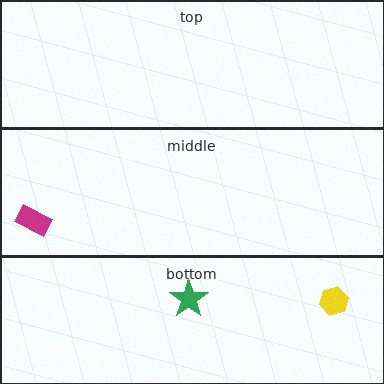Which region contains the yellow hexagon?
The bottom region.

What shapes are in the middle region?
The magenta rectangle.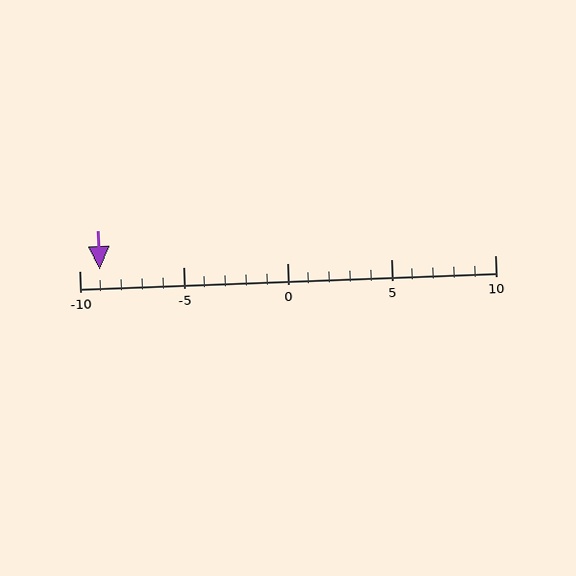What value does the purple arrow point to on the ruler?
The purple arrow points to approximately -9.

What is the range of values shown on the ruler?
The ruler shows values from -10 to 10.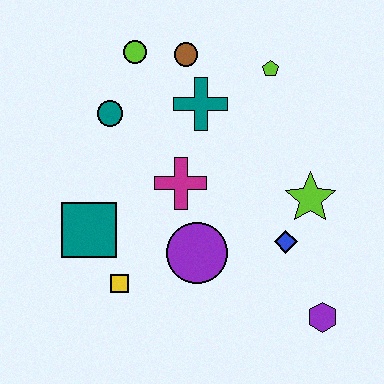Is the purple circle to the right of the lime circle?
Yes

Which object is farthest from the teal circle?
The purple hexagon is farthest from the teal circle.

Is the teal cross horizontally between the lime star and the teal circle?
Yes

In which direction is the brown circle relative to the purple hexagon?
The brown circle is above the purple hexagon.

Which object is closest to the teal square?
The yellow square is closest to the teal square.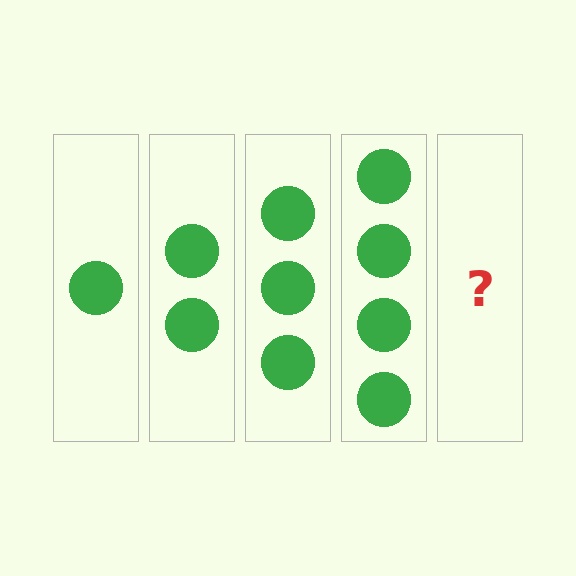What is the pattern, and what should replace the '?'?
The pattern is that each step adds one more circle. The '?' should be 5 circles.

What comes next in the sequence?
The next element should be 5 circles.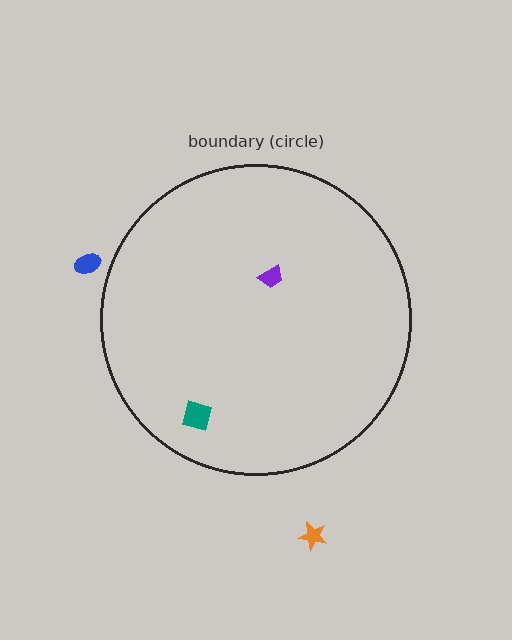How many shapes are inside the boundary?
2 inside, 2 outside.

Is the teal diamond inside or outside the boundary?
Inside.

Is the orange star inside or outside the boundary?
Outside.